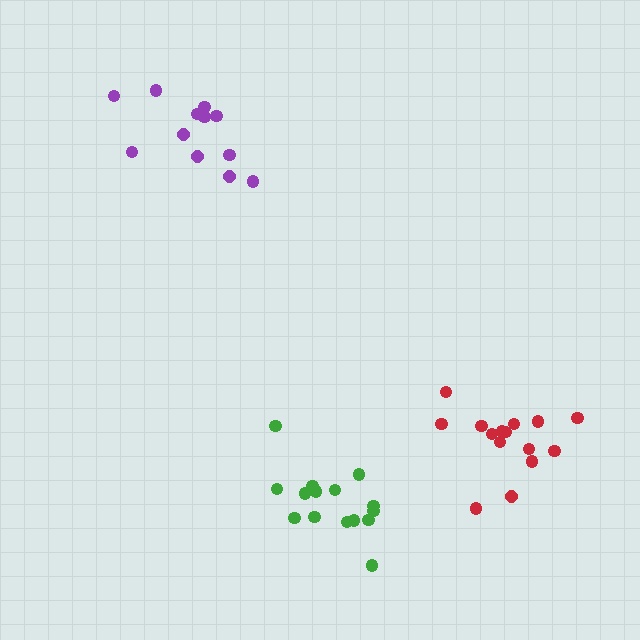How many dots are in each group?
Group 1: 12 dots, Group 2: 15 dots, Group 3: 15 dots (42 total).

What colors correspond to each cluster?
The clusters are colored: purple, green, red.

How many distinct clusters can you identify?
There are 3 distinct clusters.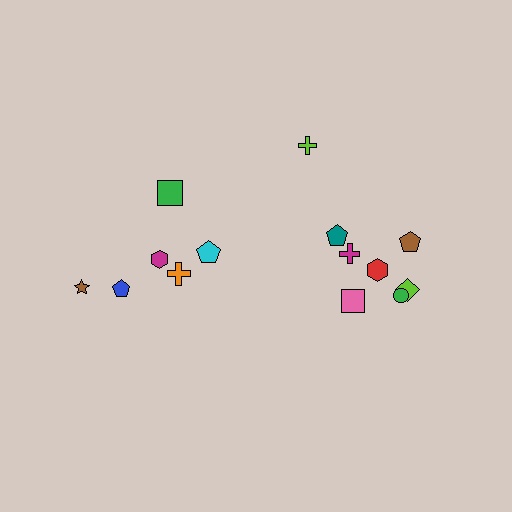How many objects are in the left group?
There are 6 objects.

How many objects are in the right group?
There are 8 objects.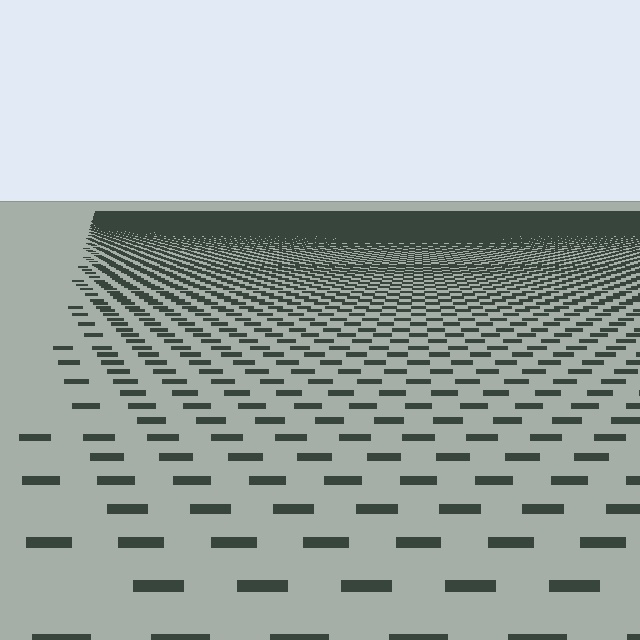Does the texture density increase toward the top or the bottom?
Density increases toward the top.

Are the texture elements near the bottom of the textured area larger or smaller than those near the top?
Larger. Near the bottom, elements are closer to the viewer and appear at a bigger on-screen size.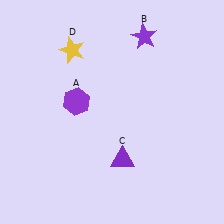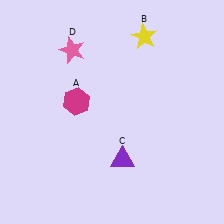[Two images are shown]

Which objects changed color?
A changed from purple to magenta. B changed from purple to yellow. D changed from yellow to pink.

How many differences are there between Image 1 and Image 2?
There are 3 differences between the two images.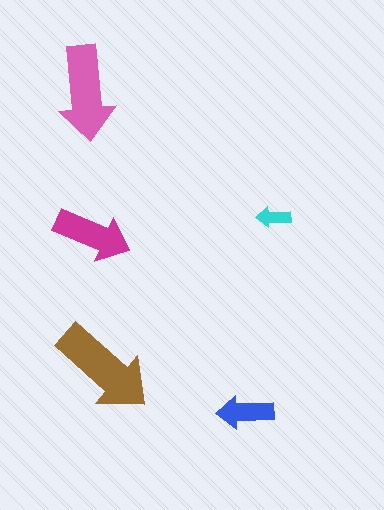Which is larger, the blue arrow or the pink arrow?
The pink one.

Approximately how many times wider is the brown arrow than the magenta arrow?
About 1.5 times wider.